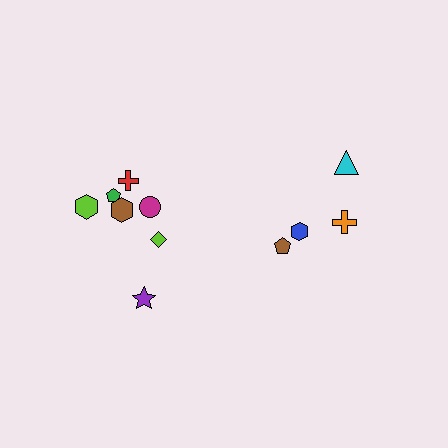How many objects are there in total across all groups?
There are 11 objects.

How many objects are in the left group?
There are 7 objects.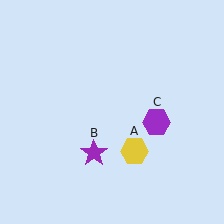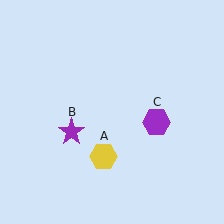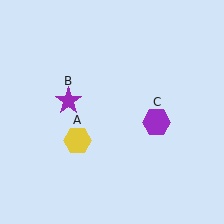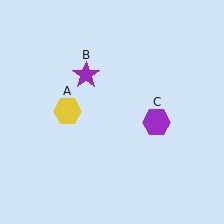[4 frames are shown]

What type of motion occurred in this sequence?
The yellow hexagon (object A), purple star (object B) rotated clockwise around the center of the scene.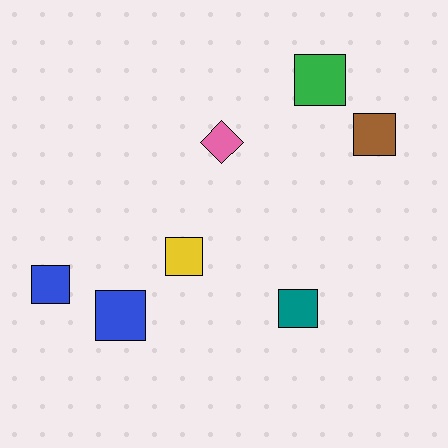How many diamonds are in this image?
There is 1 diamond.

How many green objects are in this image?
There is 1 green object.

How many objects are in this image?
There are 7 objects.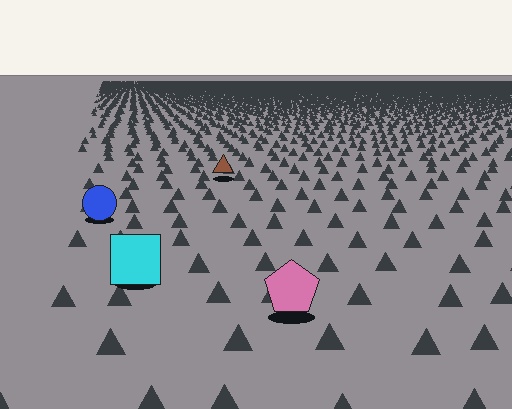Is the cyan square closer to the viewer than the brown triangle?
Yes. The cyan square is closer — you can tell from the texture gradient: the ground texture is coarser near it.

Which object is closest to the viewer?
The pink pentagon is closest. The texture marks near it are larger and more spread out.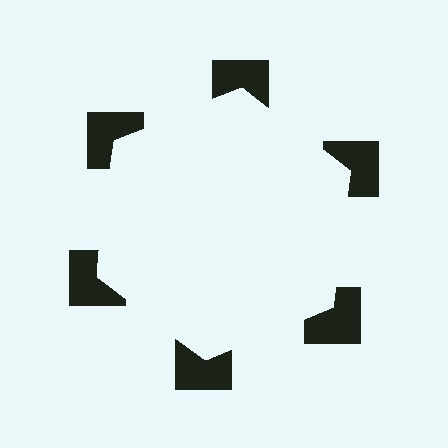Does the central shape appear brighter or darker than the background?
It typically appears slightly brighter than the background, even though no actual brightness change is drawn.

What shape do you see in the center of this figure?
An illusory hexagon — its edges are inferred from the aligned wedge cuts in the notched squares, not physically drawn.